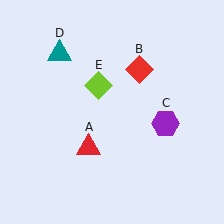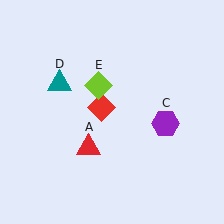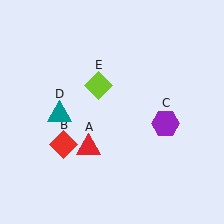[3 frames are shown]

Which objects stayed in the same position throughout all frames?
Red triangle (object A) and purple hexagon (object C) and lime diamond (object E) remained stationary.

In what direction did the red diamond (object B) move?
The red diamond (object B) moved down and to the left.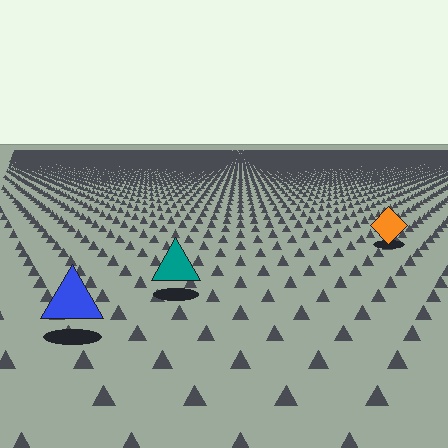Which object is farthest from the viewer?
The orange diamond is farthest from the viewer. It appears smaller and the ground texture around it is denser.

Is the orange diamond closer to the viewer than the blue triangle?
No. The blue triangle is closer — you can tell from the texture gradient: the ground texture is coarser near it.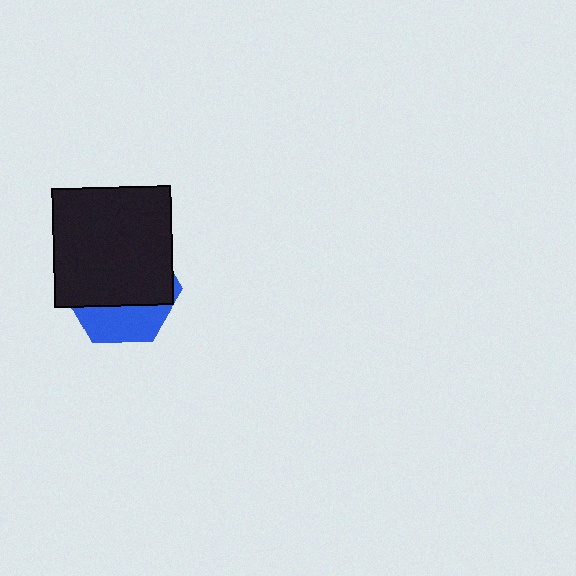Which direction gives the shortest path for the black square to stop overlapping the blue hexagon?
Moving up gives the shortest separation.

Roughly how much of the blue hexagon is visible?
A small part of it is visible (roughly 32%).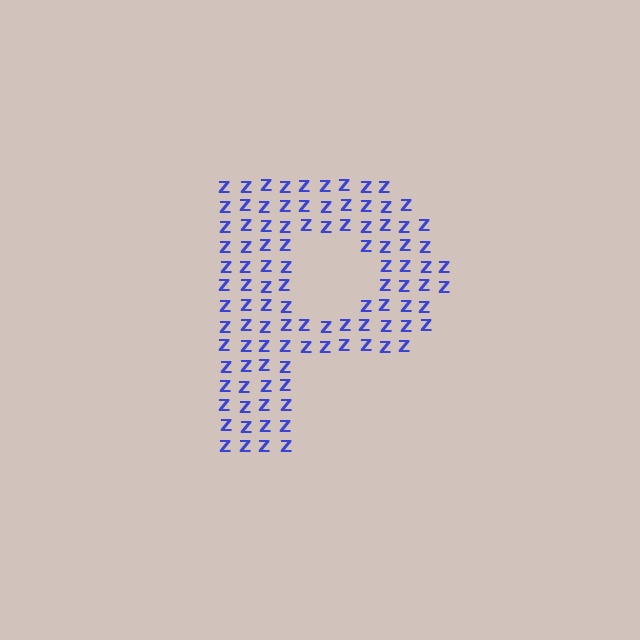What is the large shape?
The large shape is the letter P.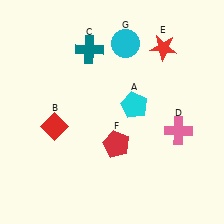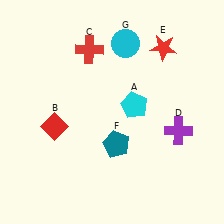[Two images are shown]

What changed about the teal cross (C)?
In Image 1, C is teal. In Image 2, it changed to red.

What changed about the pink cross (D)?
In Image 1, D is pink. In Image 2, it changed to purple.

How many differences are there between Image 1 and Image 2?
There are 3 differences between the two images.